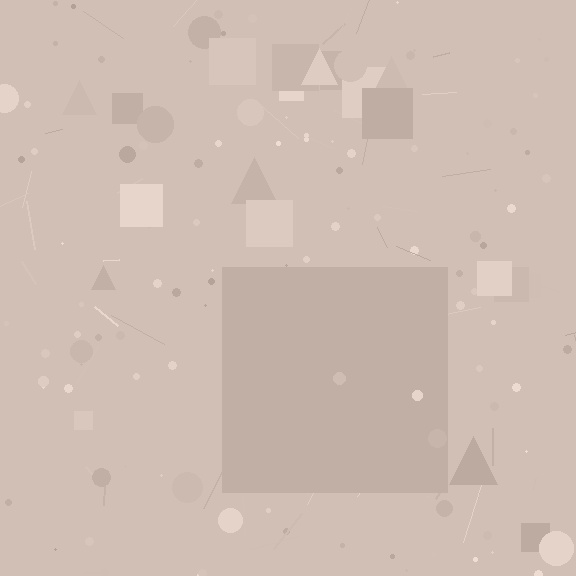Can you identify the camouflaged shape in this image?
The camouflaged shape is a square.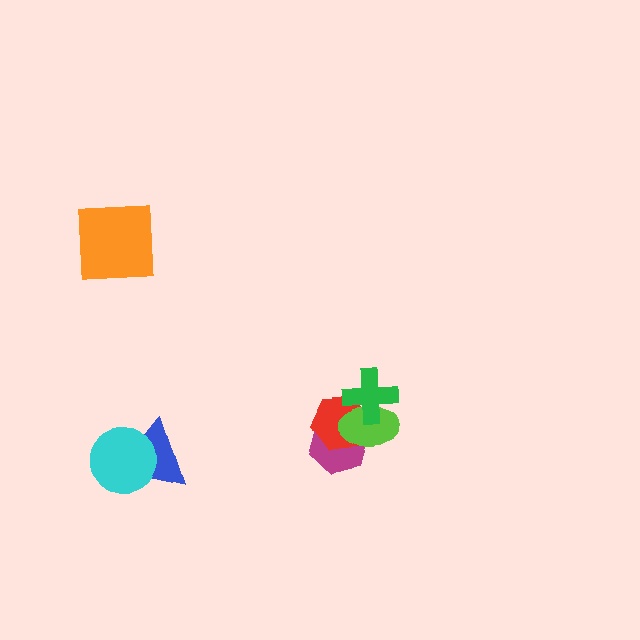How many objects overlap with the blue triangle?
1 object overlaps with the blue triangle.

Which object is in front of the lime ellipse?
The green cross is in front of the lime ellipse.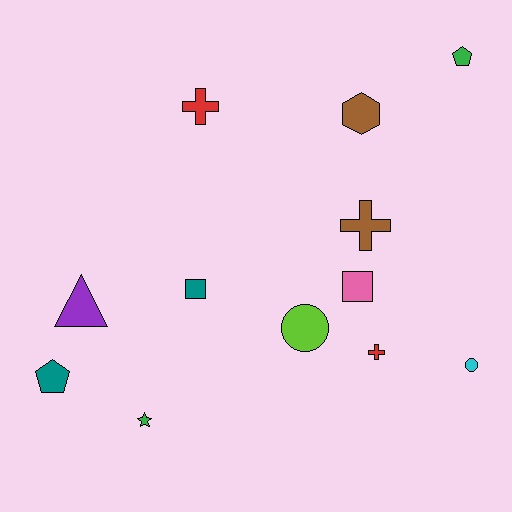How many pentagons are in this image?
There are 2 pentagons.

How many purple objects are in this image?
There is 1 purple object.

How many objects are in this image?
There are 12 objects.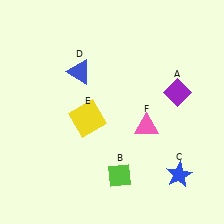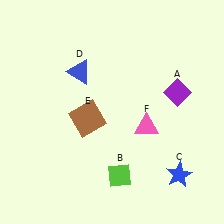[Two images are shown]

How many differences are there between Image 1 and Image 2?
There is 1 difference between the two images.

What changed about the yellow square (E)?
In Image 1, E is yellow. In Image 2, it changed to brown.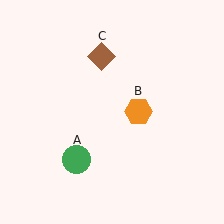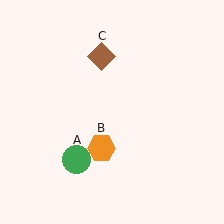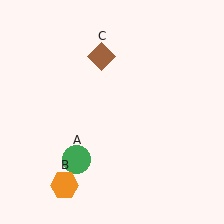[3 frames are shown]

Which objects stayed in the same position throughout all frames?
Green circle (object A) and brown diamond (object C) remained stationary.